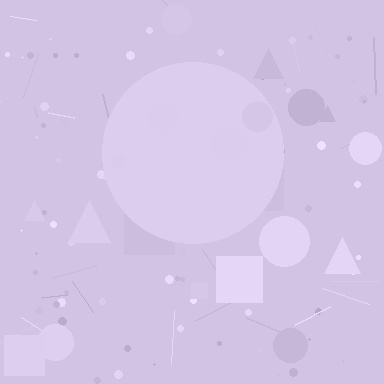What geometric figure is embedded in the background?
A circle is embedded in the background.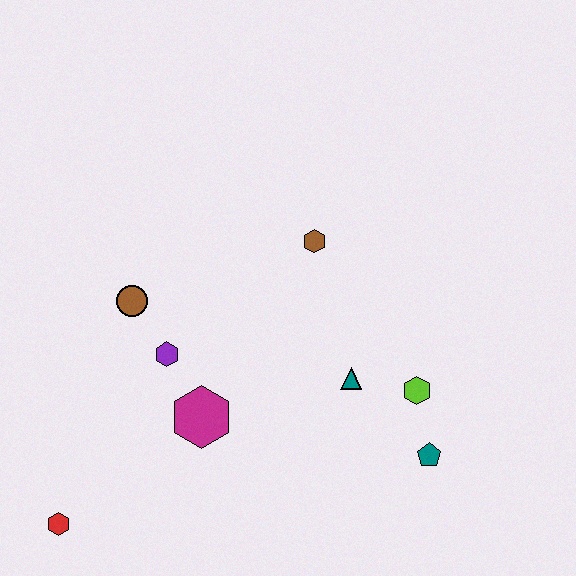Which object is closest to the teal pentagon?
The lime hexagon is closest to the teal pentagon.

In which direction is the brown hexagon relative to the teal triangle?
The brown hexagon is above the teal triangle.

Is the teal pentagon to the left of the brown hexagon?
No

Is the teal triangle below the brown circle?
Yes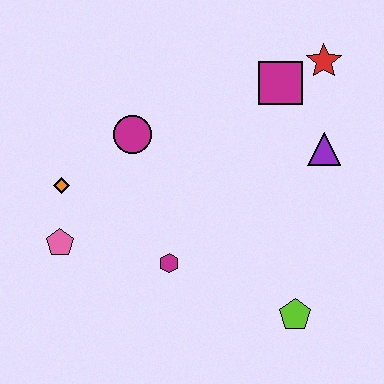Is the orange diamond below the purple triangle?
Yes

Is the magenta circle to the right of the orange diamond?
Yes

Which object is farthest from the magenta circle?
The lime pentagon is farthest from the magenta circle.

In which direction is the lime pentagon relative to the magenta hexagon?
The lime pentagon is to the right of the magenta hexagon.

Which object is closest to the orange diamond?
The pink pentagon is closest to the orange diamond.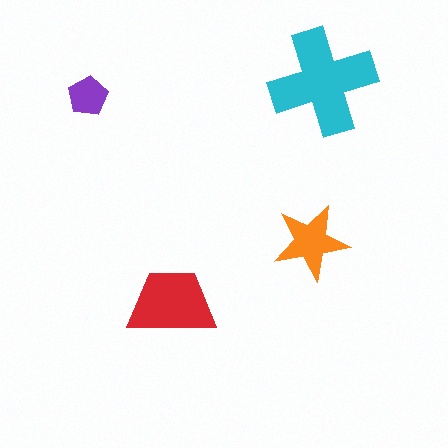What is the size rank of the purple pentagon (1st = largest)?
4th.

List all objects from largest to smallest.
The cyan cross, the red trapezoid, the orange star, the purple pentagon.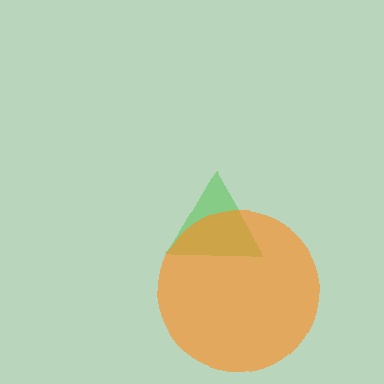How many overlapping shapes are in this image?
There are 2 overlapping shapes in the image.